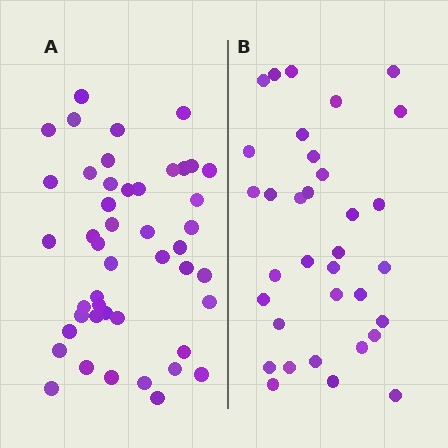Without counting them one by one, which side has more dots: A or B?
Region A (the left region) has more dots.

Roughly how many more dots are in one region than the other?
Region A has roughly 12 or so more dots than region B.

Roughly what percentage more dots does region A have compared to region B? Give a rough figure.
About 35% more.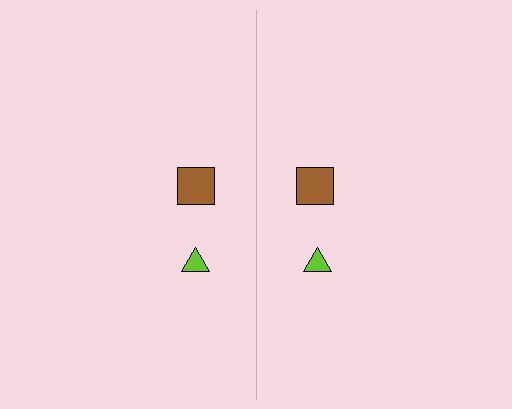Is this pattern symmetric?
Yes, this pattern has bilateral (reflection) symmetry.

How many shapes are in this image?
There are 4 shapes in this image.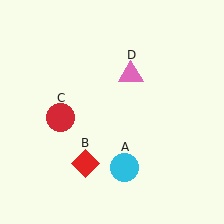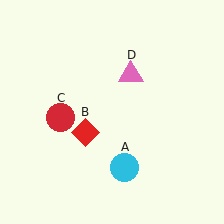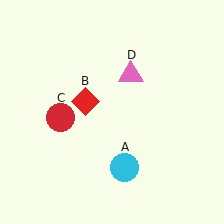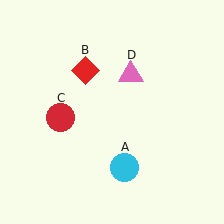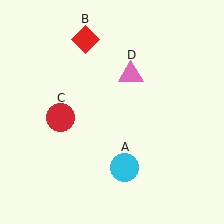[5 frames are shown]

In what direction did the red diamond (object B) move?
The red diamond (object B) moved up.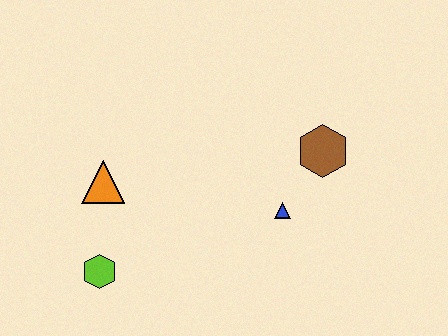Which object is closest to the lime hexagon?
The orange triangle is closest to the lime hexagon.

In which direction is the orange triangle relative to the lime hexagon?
The orange triangle is above the lime hexagon.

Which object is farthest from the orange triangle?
The brown hexagon is farthest from the orange triangle.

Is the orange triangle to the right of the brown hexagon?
No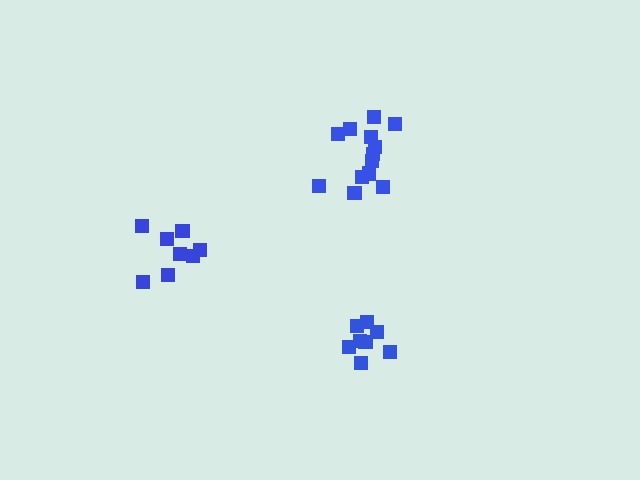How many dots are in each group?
Group 1: 13 dots, Group 2: 8 dots, Group 3: 8 dots (29 total).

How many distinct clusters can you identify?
There are 3 distinct clusters.